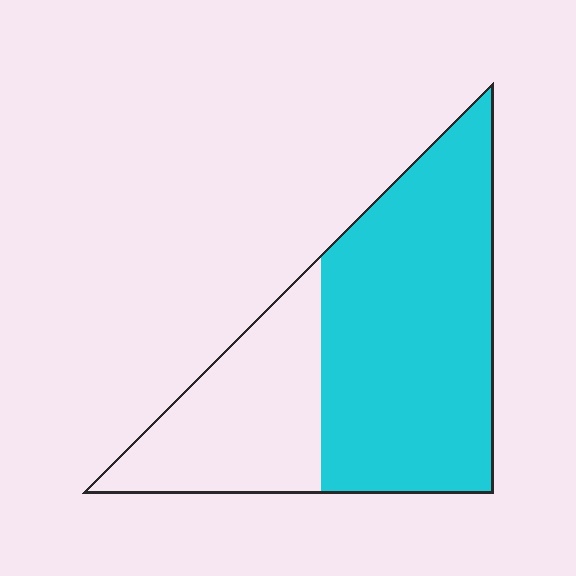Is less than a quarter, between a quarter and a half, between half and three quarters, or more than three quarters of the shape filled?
Between half and three quarters.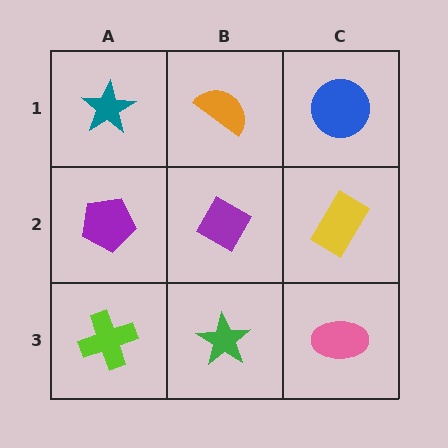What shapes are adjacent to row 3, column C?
A yellow rectangle (row 2, column C), a green star (row 3, column B).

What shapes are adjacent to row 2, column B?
An orange semicircle (row 1, column B), a green star (row 3, column B), a purple pentagon (row 2, column A), a yellow rectangle (row 2, column C).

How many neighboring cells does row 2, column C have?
3.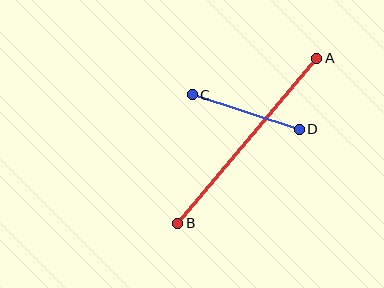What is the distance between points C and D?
The distance is approximately 113 pixels.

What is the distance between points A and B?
The distance is approximately 216 pixels.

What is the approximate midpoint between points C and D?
The midpoint is at approximately (246, 112) pixels.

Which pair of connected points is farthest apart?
Points A and B are farthest apart.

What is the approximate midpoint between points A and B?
The midpoint is at approximately (247, 141) pixels.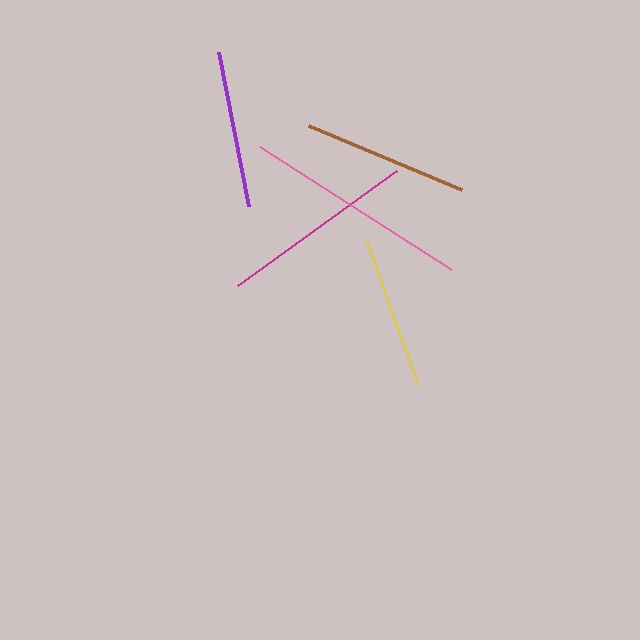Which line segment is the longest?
The pink line is the longest at approximately 227 pixels.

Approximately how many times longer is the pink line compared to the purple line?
The pink line is approximately 1.5 times the length of the purple line.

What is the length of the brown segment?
The brown segment is approximately 166 pixels long.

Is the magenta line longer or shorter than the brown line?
The magenta line is longer than the brown line.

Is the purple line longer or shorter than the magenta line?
The magenta line is longer than the purple line.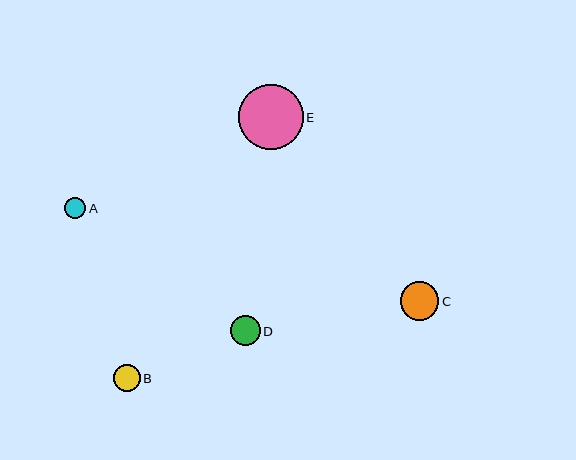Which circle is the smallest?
Circle A is the smallest with a size of approximately 21 pixels.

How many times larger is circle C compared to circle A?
Circle C is approximately 1.8 times the size of circle A.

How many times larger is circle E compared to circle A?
Circle E is approximately 3.0 times the size of circle A.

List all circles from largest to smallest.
From largest to smallest: E, C, D, B, A.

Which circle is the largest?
Circle E is the largest with a size of approximately 64 pixels.